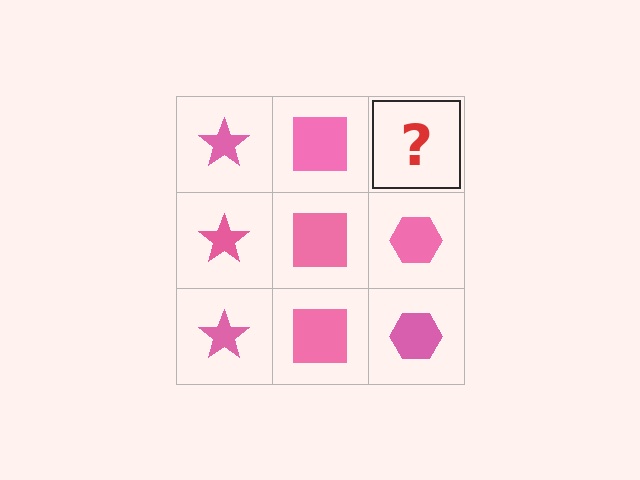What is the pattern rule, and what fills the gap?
The rule is that each column has a consistent shape. The gap should be filled with a pink hexagon.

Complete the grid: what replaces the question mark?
The question mark should be replaced with a pink hexagon.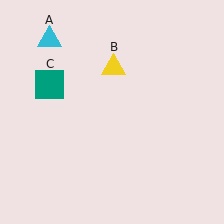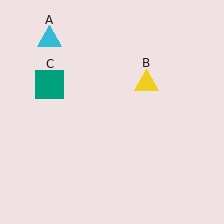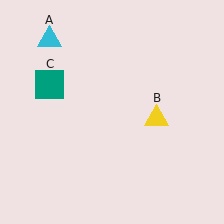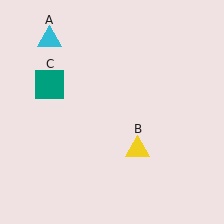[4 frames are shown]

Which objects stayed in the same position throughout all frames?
Cyan triangle (object A) and teal square (object C) remained stationary.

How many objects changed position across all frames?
1 object changed position: yellow triangle (object B).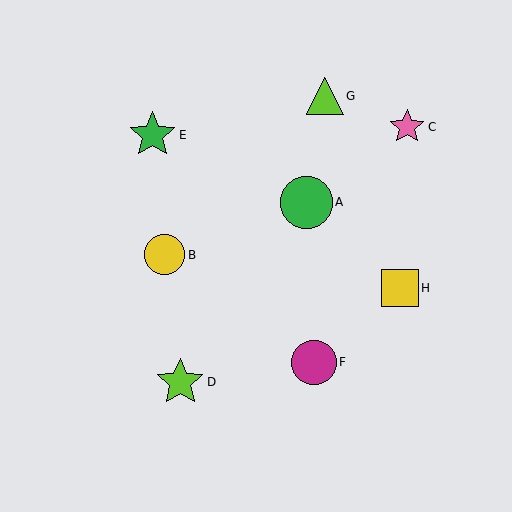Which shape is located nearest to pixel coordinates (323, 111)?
The lime triangle (labeled G) at (325, 96) is nearest to that location.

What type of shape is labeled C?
Shape C is a pink star.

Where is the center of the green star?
The center of the green star is at (152, 135).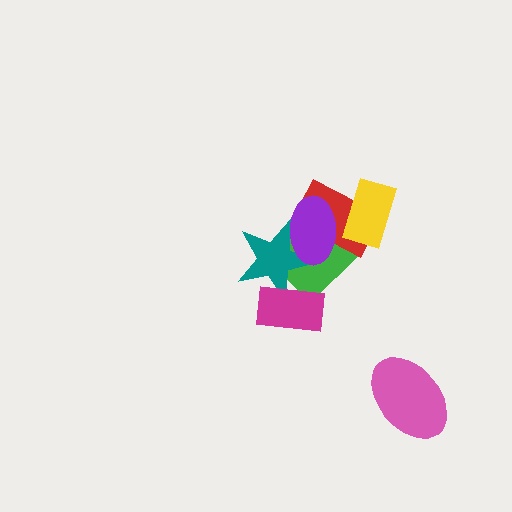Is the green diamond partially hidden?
Yes, it is partially covered by another shape.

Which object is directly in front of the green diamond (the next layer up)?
The teal star is directly in front of the green diamond.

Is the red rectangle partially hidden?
Yes, it is partially covered by another shape.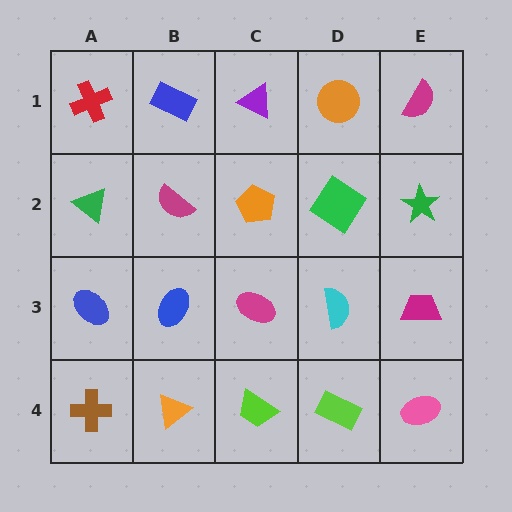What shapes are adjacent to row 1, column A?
A green triangle (row 2, column A), a blue rectangle (row 1, column B).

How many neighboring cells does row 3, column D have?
4.